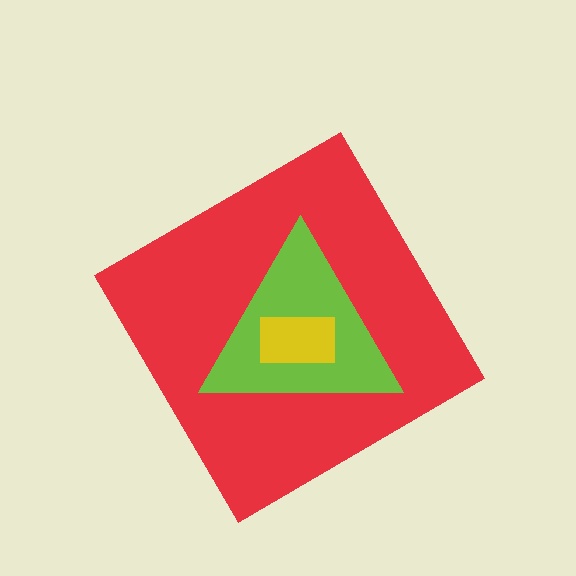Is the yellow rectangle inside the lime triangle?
Yes.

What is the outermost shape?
The red diamond.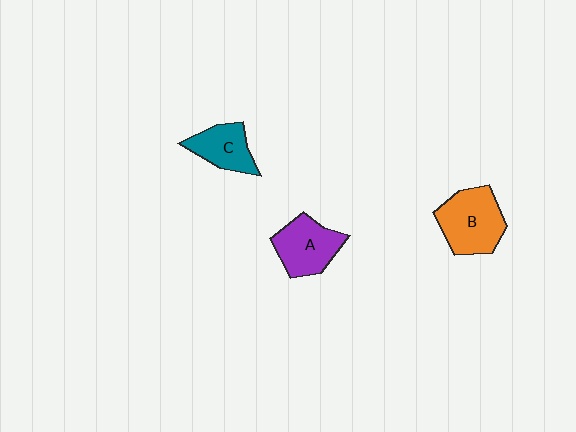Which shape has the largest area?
Shape B (orange).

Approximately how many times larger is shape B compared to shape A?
Approximately 1.2 times.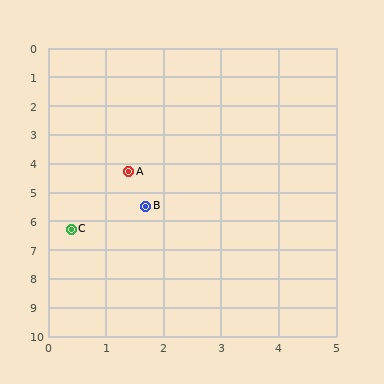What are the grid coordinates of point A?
Point A is at approximately (1.4, 4.3).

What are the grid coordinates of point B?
Point B is at approximately (1.7, 5.5).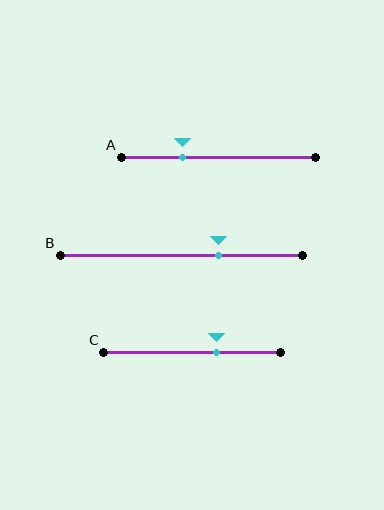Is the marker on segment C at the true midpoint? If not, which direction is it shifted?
No, the marker on segment C is shifted to the right by about 14% of the segment length.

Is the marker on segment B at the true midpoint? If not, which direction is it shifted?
No, the marker on segment B is shifted to the right by about 16% of the segment length.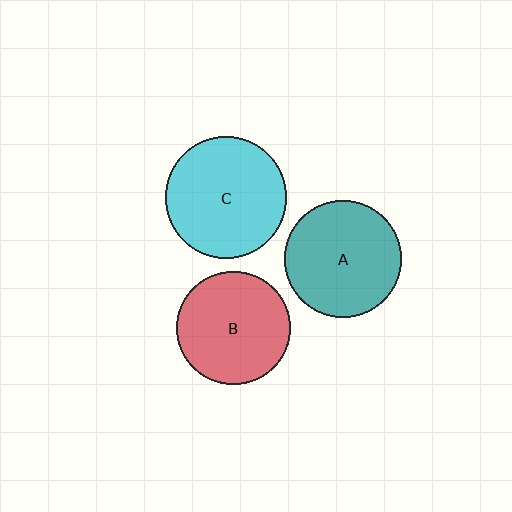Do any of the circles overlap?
No, none of the circles overlap.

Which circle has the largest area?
Circle C (cyan).